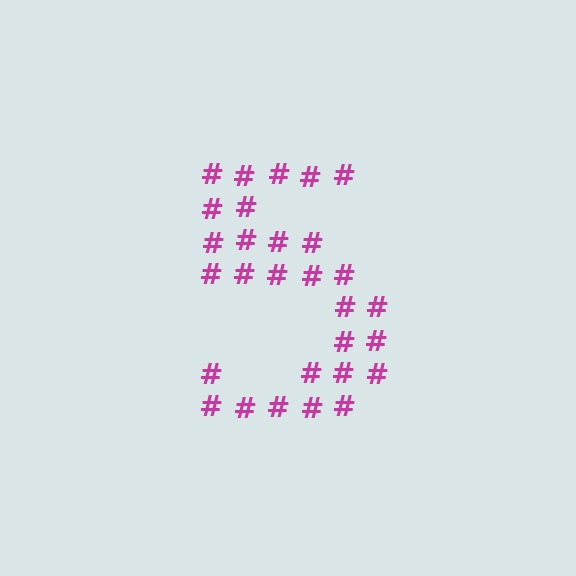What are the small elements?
The small elements are hash symbols.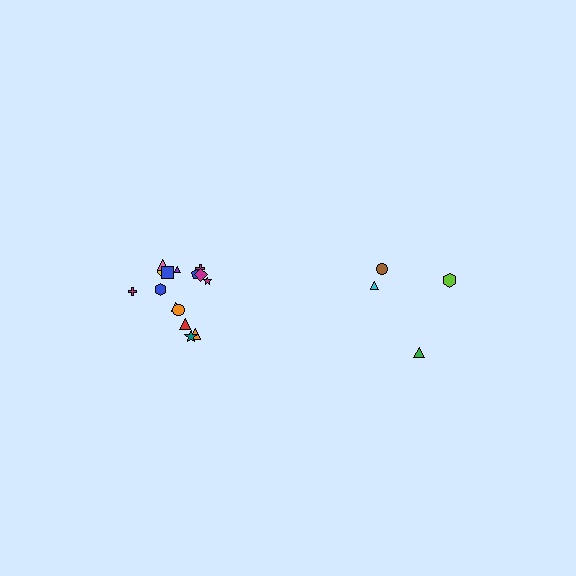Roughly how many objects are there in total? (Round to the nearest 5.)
Roughly 20 objects in total.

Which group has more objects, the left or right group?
The left group.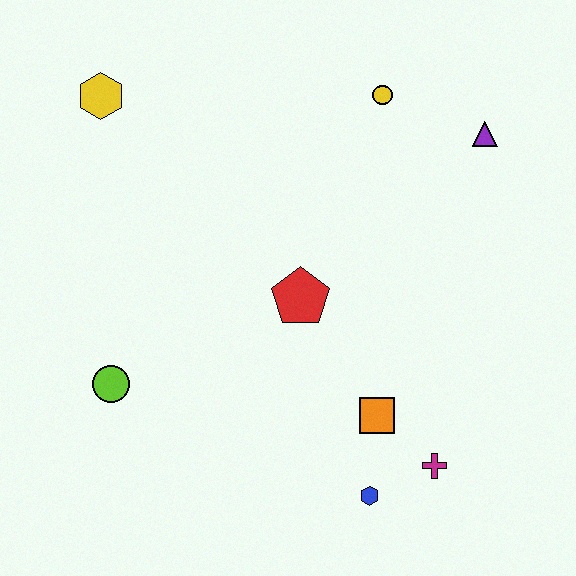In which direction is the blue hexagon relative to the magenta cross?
The blue hexagon is to the left of the magenta cross.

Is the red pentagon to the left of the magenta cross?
Yes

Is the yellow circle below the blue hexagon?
No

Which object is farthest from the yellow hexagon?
The magenta cross is farthest from the yellow hexagon.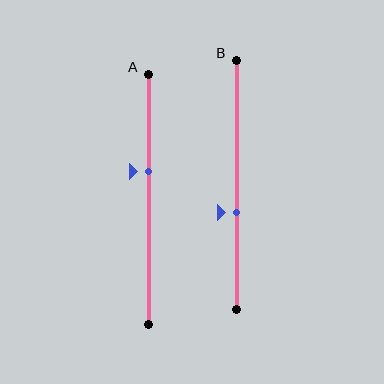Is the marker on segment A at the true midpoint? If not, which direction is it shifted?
No, the marker on segment A is shifted upward by about 11% of the segment length.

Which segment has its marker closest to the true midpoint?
Segment A has its marker closest to the true midpoint.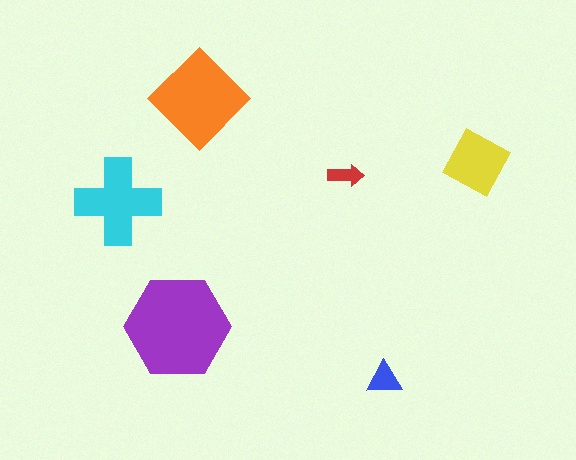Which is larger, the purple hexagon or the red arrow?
The purple hexagon.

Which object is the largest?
The purple hexagon.